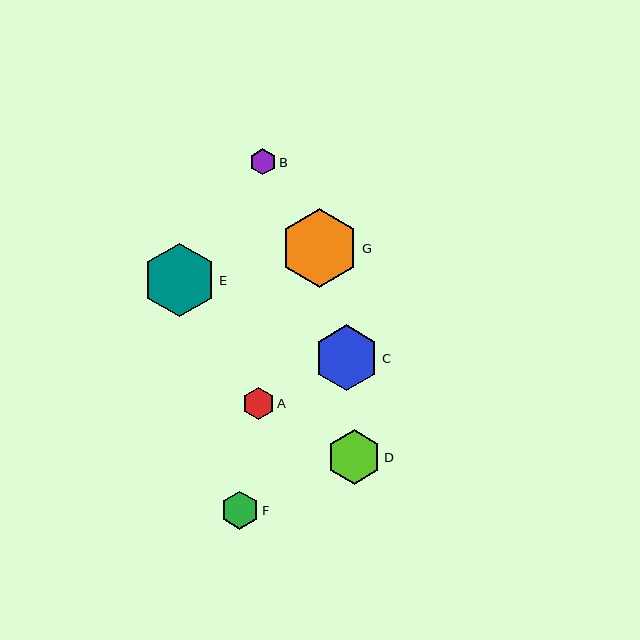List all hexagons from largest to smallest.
From largest to smallest: G, E, C, D, F, A, B.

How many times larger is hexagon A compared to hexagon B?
Hexagon A is approximately 1.2 times the size of hexagon B.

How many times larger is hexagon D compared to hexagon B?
Hexagon D is approximately 2.1 times the size of hexagon B.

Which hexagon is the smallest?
Hexagon B is the smallest with a size of approximately 26 pixels.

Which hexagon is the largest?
Hexagon G is the largest with a size of approximately 79 pixels.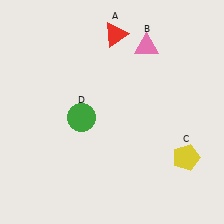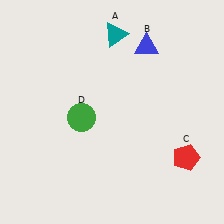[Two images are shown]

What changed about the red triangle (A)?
In Image 1, A is red. In Image 2, it changed to teal.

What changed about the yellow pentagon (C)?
In Image 1, C is yellow. In Image 2, it changed to red.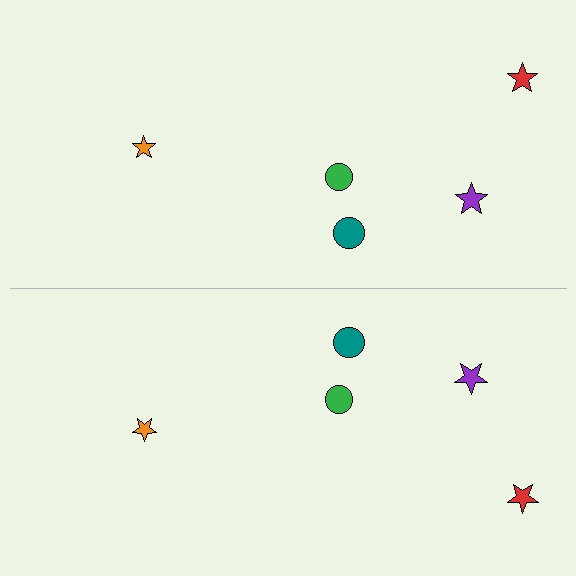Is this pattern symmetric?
Yes, this pattern has bilateral (reflection) symmetry.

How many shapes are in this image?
There are 10 shapes in this image.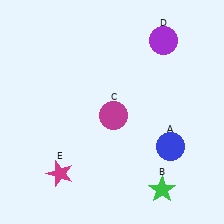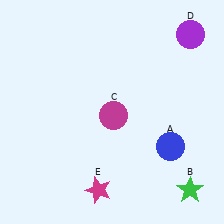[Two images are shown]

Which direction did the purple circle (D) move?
The purple circle (D) moved right.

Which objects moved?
The objects that moved are: the green star (B), the purple circle (D), the magenta star (E).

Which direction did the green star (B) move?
The green star (B) moved right.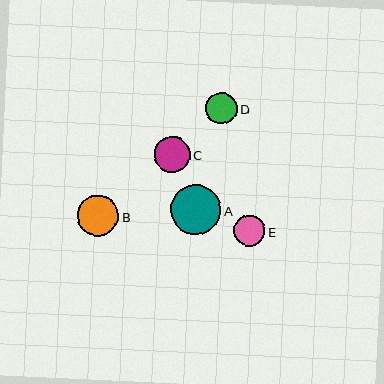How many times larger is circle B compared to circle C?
Circle B is approximately 1.1 times the size of circle C.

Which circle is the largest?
Circle A is the largest with a size of approximately 50 pixels.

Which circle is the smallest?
Circle E is the smallest with a size of approximately 31 pixels.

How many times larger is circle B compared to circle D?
Circle B is approximately 1.3 times the size of circle D.